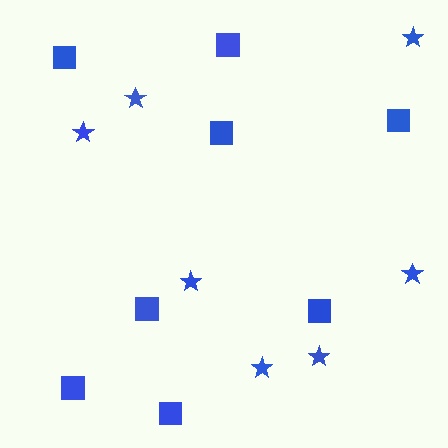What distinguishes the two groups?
There are 2 groups: one group of squares (8) and one group of stars (7).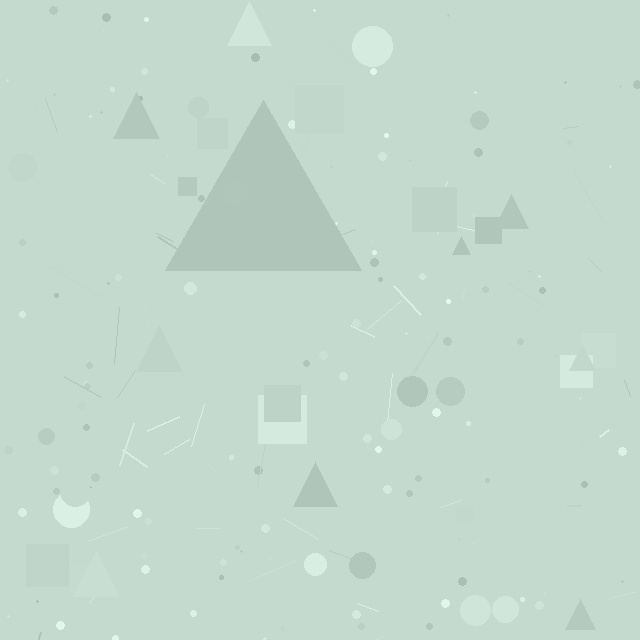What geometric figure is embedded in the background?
A triangle is embedded in the background.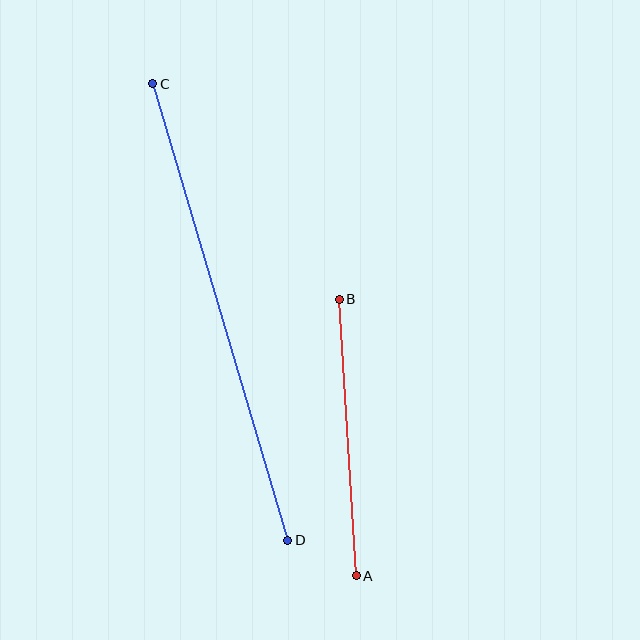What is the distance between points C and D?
The distance is approximately 476 pixels.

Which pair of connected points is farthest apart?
Points C and D are farthest apart.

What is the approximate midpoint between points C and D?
The midpoint is at approximately (220, 312) pixels.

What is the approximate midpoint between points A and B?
The midpoint is at approximately (348, 438) pixels.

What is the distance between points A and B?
The distance is approximately 277 pixels.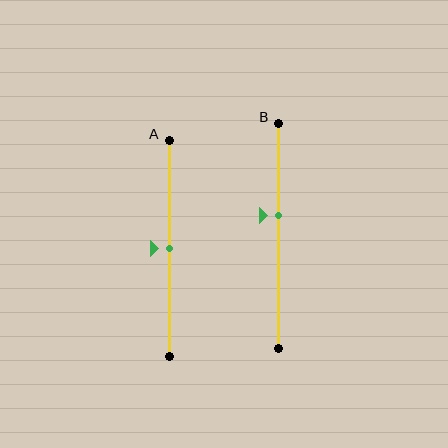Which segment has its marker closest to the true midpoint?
Segment A has its marker closest to the true midpoint.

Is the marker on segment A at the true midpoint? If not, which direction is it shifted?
Yes, the marker on segment A is at the true midpoint.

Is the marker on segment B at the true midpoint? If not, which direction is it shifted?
No, the marker on segment B is shifted upward by about 9% of the segment length.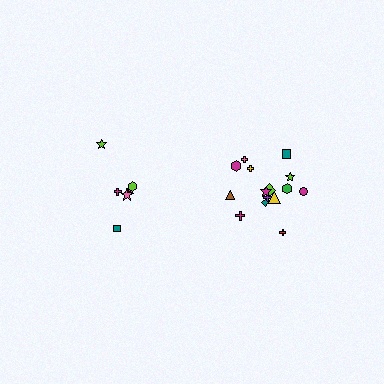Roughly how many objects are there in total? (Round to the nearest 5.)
Roughly 20 objects in total.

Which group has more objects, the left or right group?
The right group.